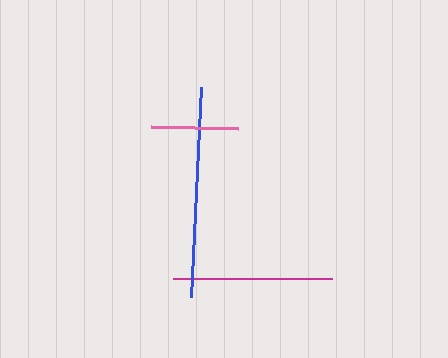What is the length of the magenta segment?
The magenta segment is approximately 159 pixels long.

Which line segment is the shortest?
The pink line is the shortest at approximately 87 pixels.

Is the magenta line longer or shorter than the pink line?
The magenta line is longer than the pink line.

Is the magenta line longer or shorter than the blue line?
The blue line is longer than the magenta line.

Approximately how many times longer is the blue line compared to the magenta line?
The blue line is approximately 1.3 times the length of the magenta line.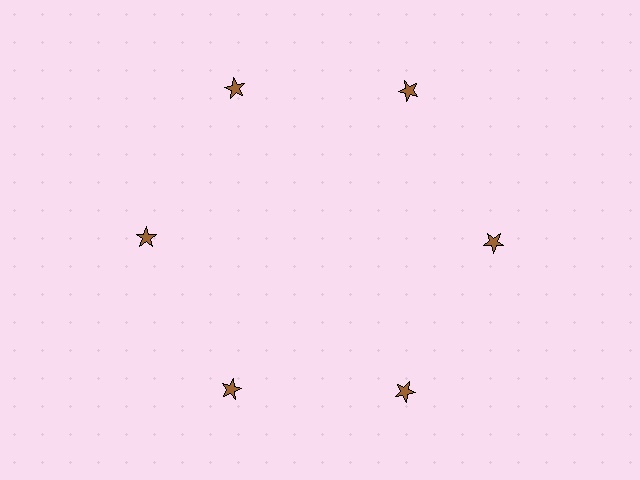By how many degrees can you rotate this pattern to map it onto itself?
The pattern maps onto itself every 60 degrees of rotation.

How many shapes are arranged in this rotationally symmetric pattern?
There are 6 shapes, arranged in 6 groups of 1.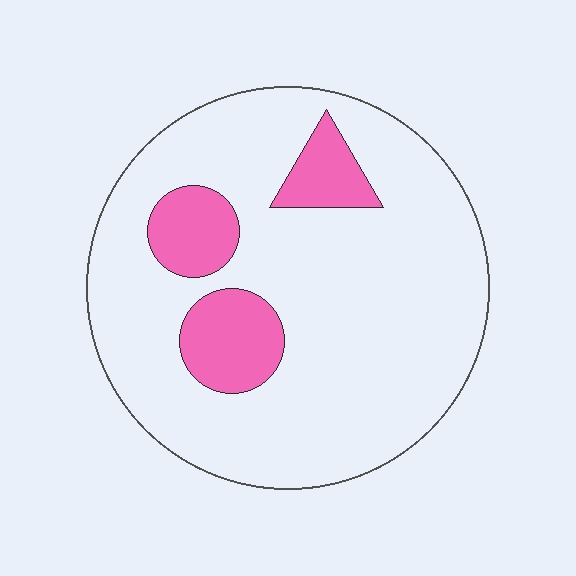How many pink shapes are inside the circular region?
3.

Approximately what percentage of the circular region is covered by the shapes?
Approximately 15%.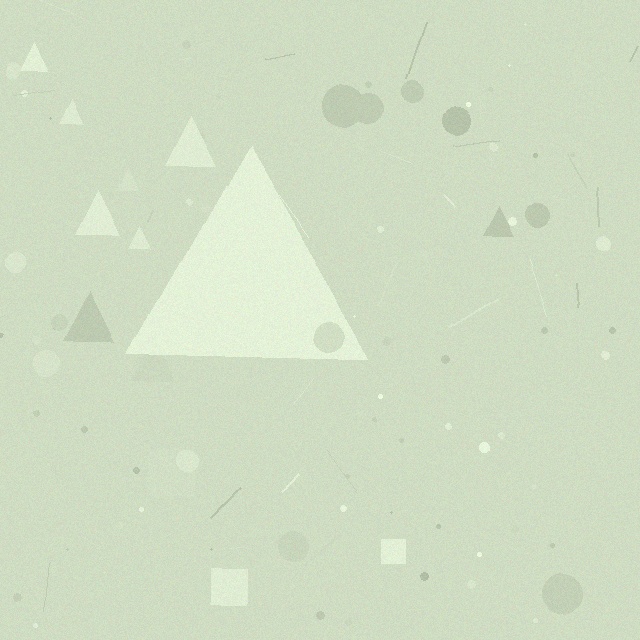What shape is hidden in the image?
A triangle is hidden in the image.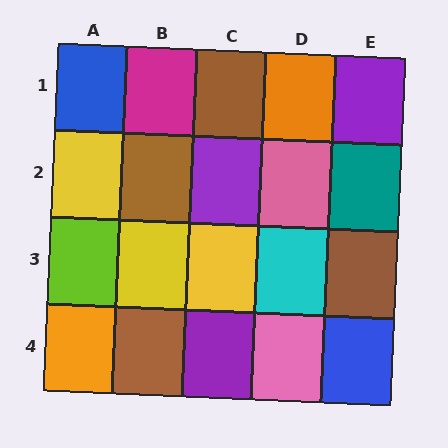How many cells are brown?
4 cells are brown.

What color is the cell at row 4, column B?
Brown.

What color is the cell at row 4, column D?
Pink.